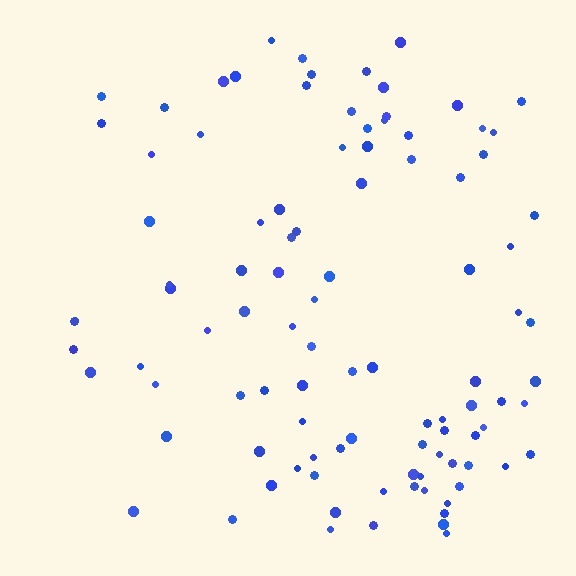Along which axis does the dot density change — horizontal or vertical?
Horizontal.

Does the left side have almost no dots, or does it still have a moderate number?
Still a moderate number, just noticeably fewer than the right.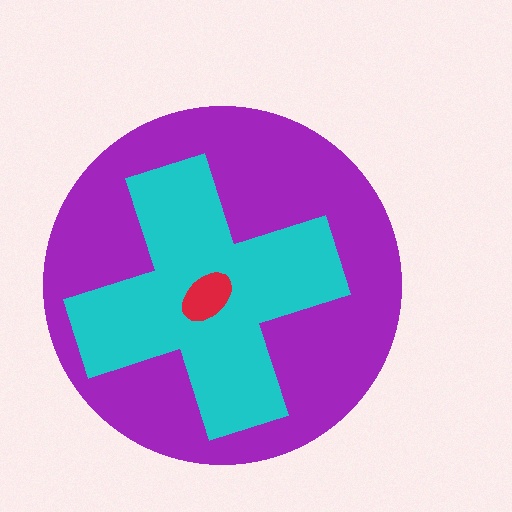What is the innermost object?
The red ellipse.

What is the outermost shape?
The purple circle.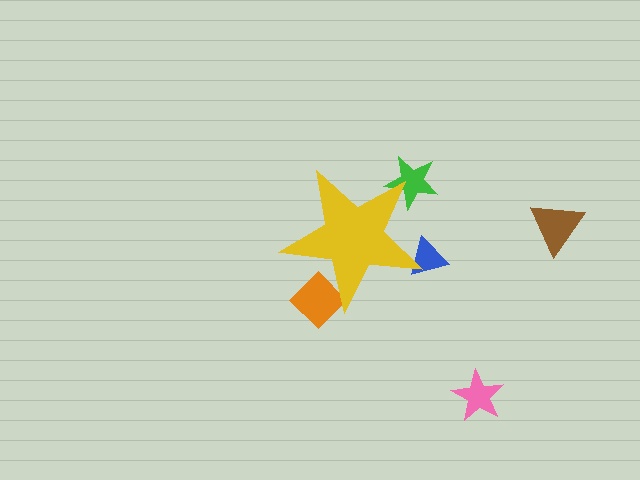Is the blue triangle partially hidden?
Yes, the blue triangle is partially hidden behind the yellow star.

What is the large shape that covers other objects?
A yellow star.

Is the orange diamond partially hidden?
Yes, the orange diamond is partially hidden behind the yellow star.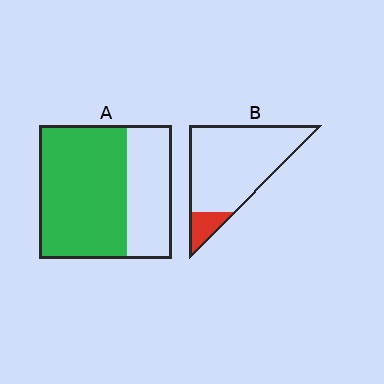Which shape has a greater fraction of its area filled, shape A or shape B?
Shape A.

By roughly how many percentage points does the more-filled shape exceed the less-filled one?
By roughly 55 percentage points (A over B).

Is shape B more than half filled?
No.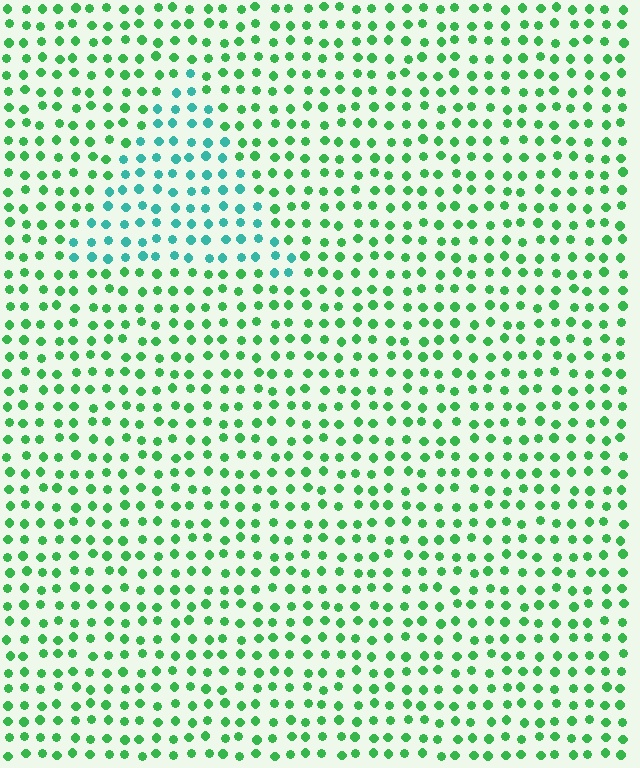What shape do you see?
I see a triangle.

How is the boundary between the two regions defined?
The boundary is defined purely by a slight shift in hue (about 42 degrees). Spacing, size, and orientation are identical on both sides.